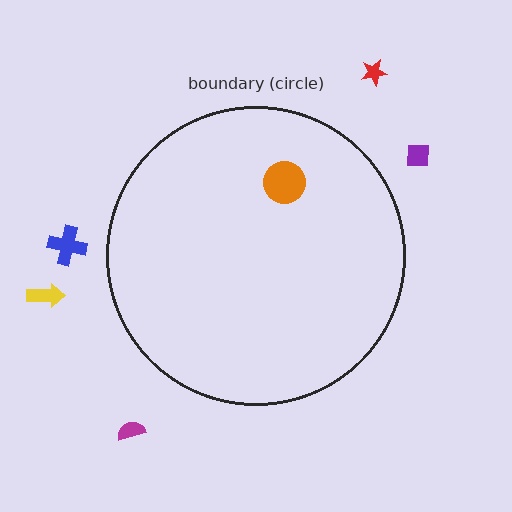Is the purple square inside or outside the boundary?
Outside.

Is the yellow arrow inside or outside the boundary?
Outside.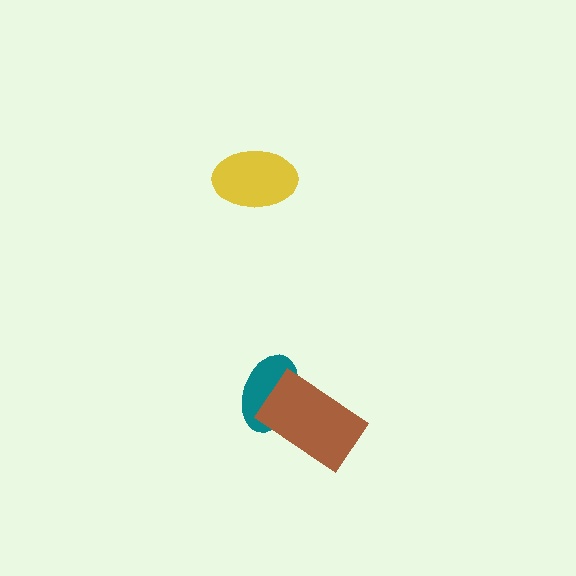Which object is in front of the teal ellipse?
The brown rectangle is in front of the teal ellipse.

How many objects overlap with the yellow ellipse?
0 objects overlap with the yellow ellipse.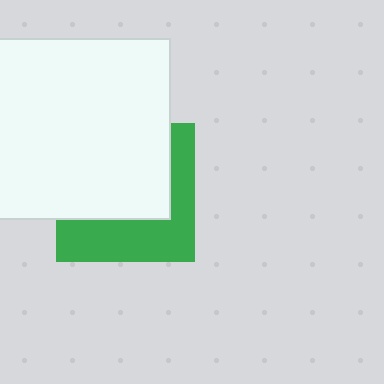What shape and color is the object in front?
The object in front is a white square.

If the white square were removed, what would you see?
You would see the complete green square.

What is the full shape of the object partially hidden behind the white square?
The partially hidden object is a green square.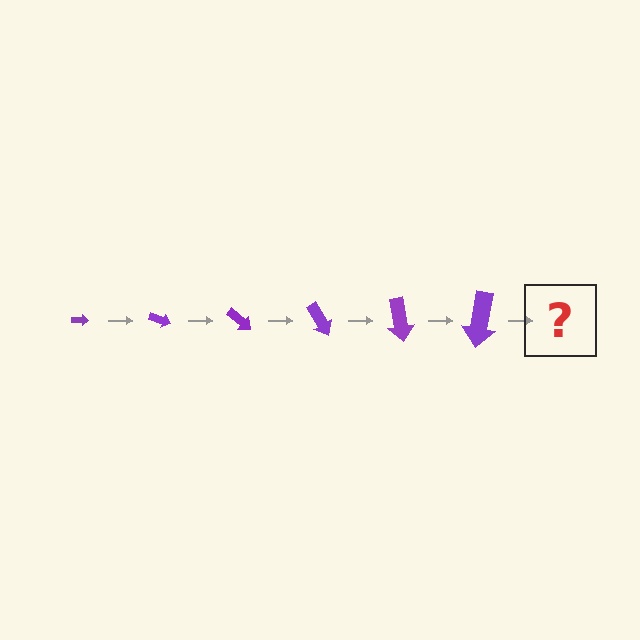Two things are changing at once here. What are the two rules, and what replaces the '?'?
The two rules are that the arrow grows larger each step and it rotates 20 degrees each step. The '?' should be an arrow, larger than the previous one and rotated 120 degrees from the start.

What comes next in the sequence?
The next element should be an arrow, larger than the previous one and rotated 120 degrees from the start.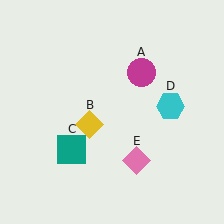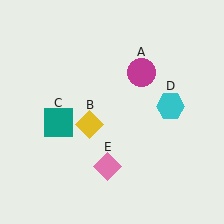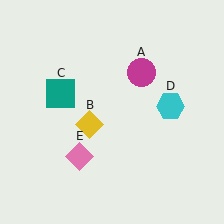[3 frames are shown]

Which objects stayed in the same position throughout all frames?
Magenta circle (object A) and yellow diamond (object B) and cyan hexagon (object D) remained stationary.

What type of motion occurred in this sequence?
The teal square (object C), pink diamond (object E) rotated clockwise around the center of the scene.